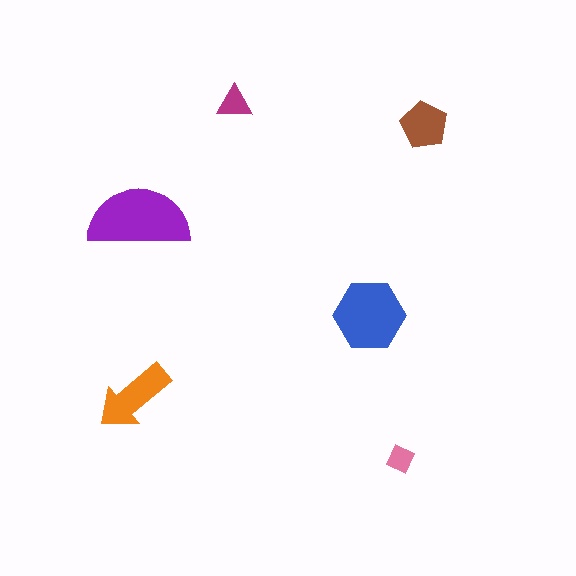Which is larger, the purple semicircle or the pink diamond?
The purple semicircle.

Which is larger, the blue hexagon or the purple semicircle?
The purple semicircle.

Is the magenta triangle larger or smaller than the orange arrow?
Smaller.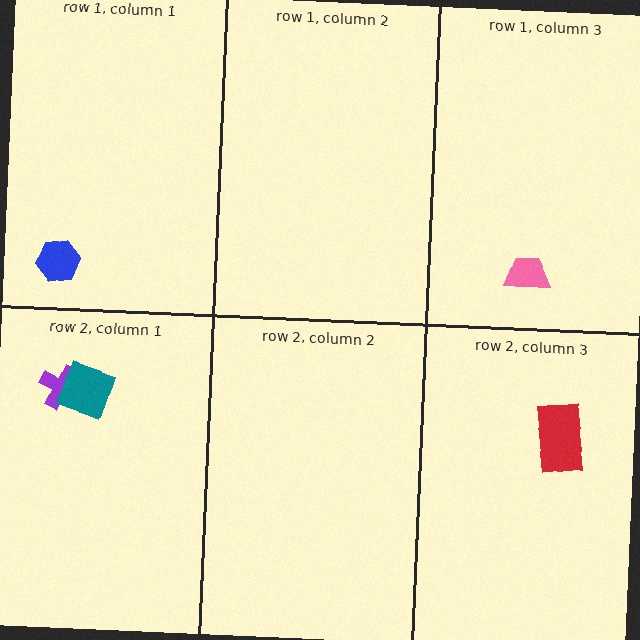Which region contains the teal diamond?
The row 2, column 1 region.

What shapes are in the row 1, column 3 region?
The pink trapezoid.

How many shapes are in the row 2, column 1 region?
2.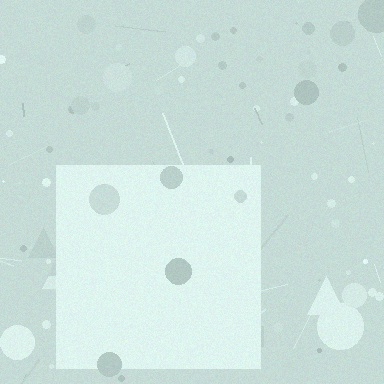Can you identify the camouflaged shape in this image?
The camouflaged shape is a square.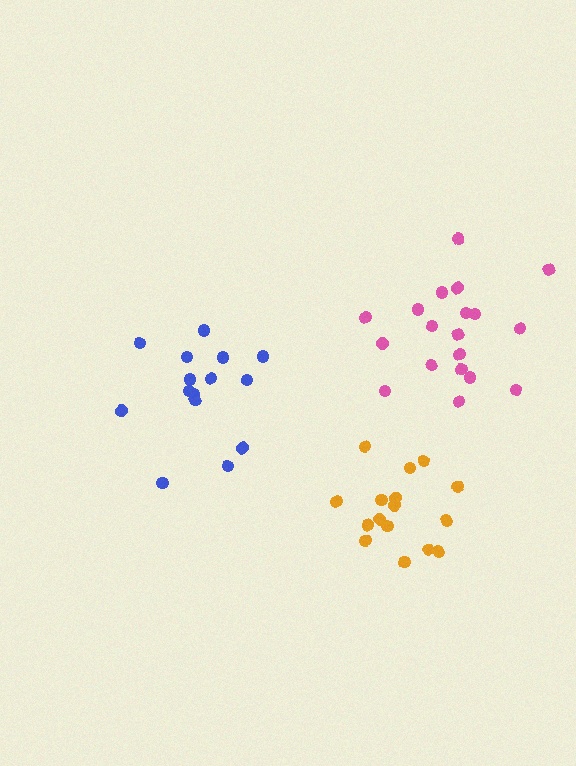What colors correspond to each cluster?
The clusters are colored: blue, pink, orange.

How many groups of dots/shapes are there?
There are 3 groups.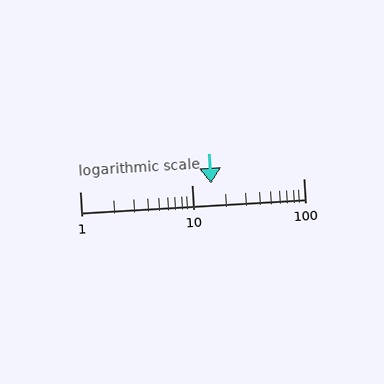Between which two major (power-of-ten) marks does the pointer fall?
The pointer is between 10 and 100.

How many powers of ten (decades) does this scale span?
The scale spans 2 decades, from 1 to 100.